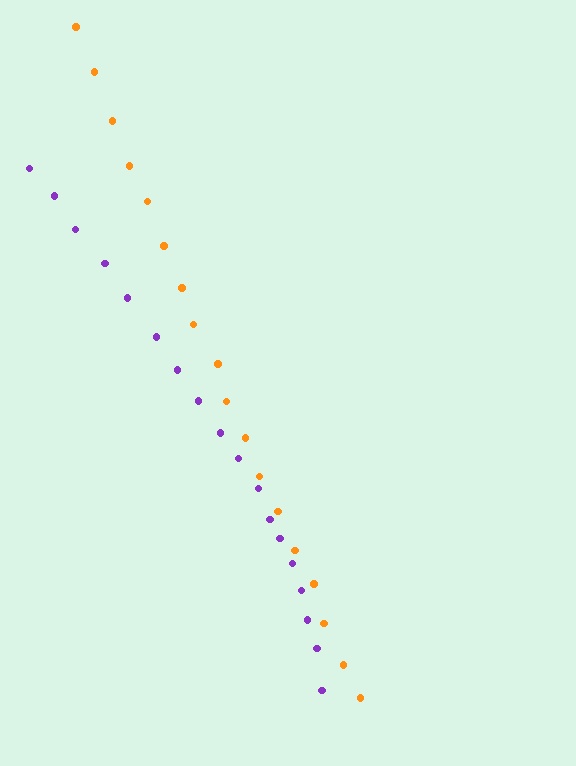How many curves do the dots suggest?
There are 2 distinct paths.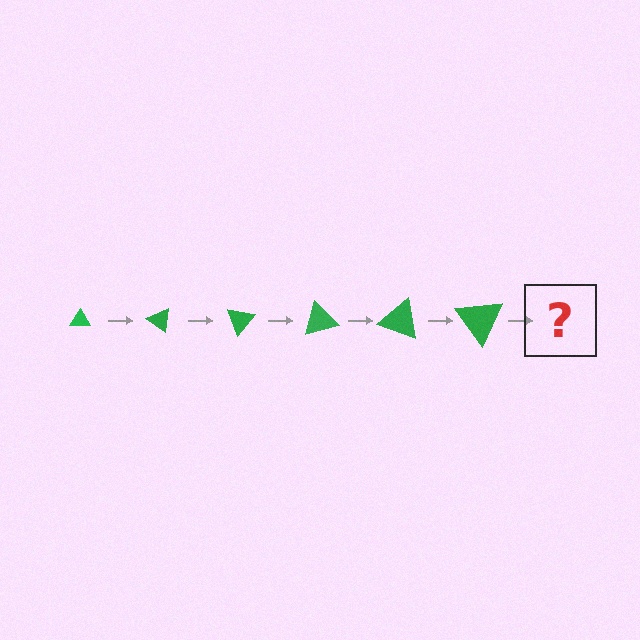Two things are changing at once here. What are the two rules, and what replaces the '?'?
The two rules are that the triangle grows larger each step and it rotates 35 degrees each step. The '?' should be a triangle, larger than the previous one and rotated 210 degrees from the start.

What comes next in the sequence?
The next element should be a triangle, larger than the previous one and rotated 210 degrees from the start.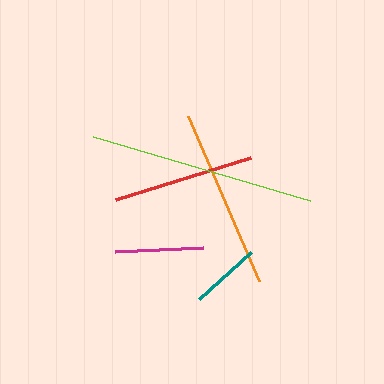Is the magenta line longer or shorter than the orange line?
The orange line is longer than the magenta line.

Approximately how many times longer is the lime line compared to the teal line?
The lime line is approximately 3.2 times the length of the teal line.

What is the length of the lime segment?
The lime segment is approximately 226 pixels long.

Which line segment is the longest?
The lime line is the longest at approximately 226 pixels.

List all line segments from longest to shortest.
From longest to shortest: lime, orange, red, magenta, teal.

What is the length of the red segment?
The red segment is approximately 142 pixels long.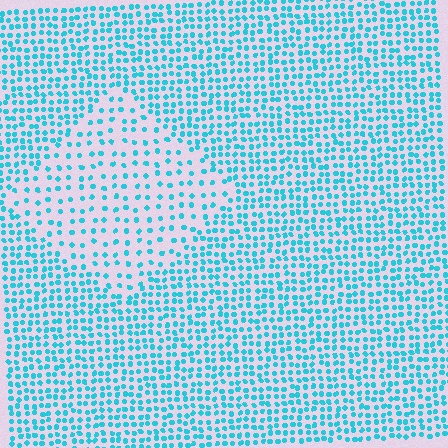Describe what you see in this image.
The image contains small cyan elements arranged at two different densities. A diamond-shaped region is visible where the elements are less densely packed than the surrounding area.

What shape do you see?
I see a diamond.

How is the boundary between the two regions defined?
The boundary is defined by a change in element density (approximately 2.1x ratio). All elements are the same color, size, and shape.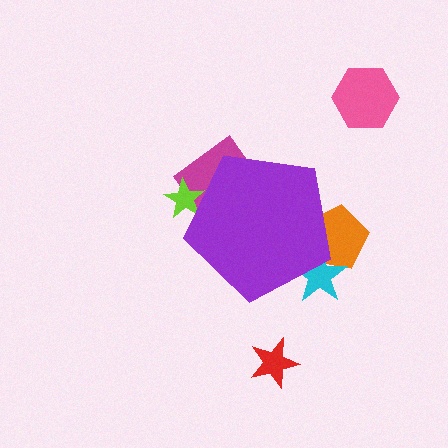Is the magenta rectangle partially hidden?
Yes, the magenta rectangle is partially hidden behind the purple pentagon.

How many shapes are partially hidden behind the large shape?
4 shapes are partially hidden.